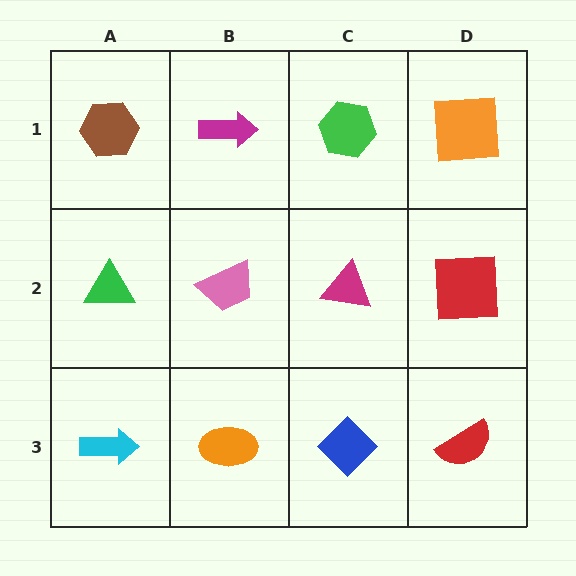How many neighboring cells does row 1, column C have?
3.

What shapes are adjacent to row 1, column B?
A pink trapezoid (row 2, column B), a brown hexagon (row 1, column A), a green hexagon (row 1, column C).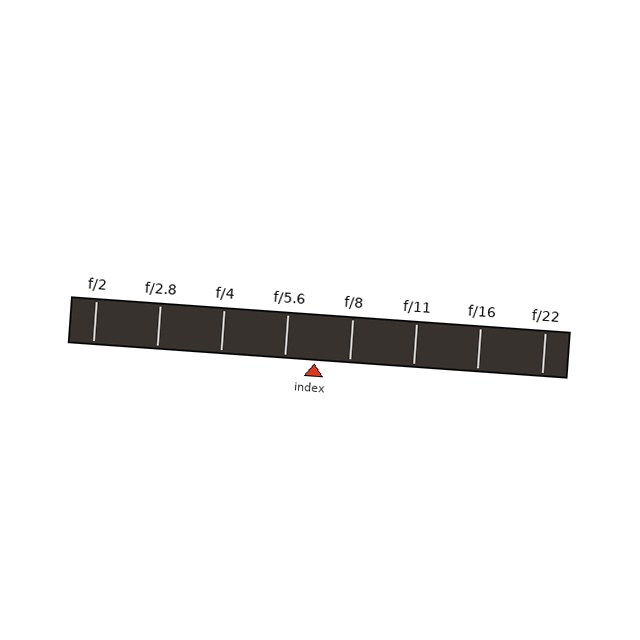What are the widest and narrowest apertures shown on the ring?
The widest aperture shown is f/2 and the narrowest is f/22.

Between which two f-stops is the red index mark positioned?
The index mark is between f/5.6 and f/8.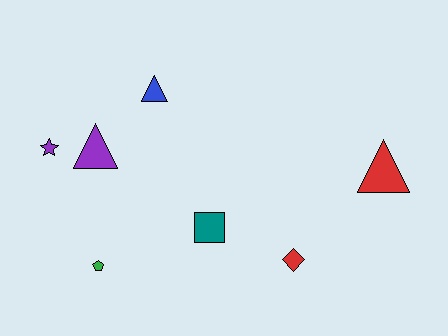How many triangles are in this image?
There are 3 triangles.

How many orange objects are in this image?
There are no orange objects.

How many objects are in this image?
There are 7 objects.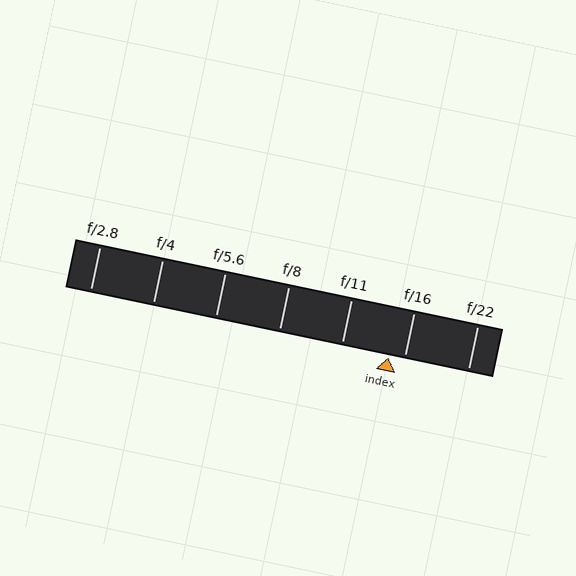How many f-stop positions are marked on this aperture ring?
There are 7 f-stop positions marked.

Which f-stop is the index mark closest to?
The index mark is closest to f/16.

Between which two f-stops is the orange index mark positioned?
The index mark is between f/11 and f/16.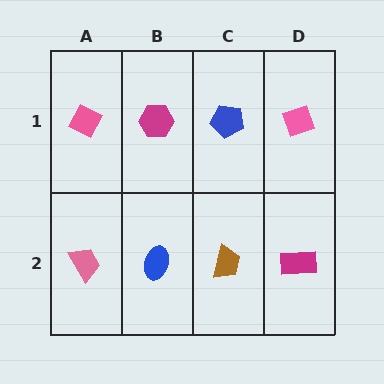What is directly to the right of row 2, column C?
A magenta rectangle.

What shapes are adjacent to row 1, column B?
A blue ellipse (row 2, column B), a pink diamond (row 1, column A), a blue pentagon (row 1, column C).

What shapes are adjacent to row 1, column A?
A pink trapezoid (row 2, column A), a magenta hexagon (row 1, column B).